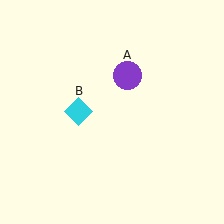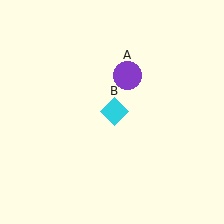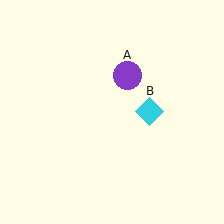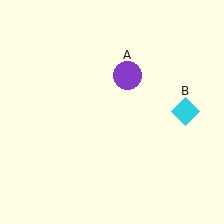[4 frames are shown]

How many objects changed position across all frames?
1 object changed position: cyan diamond (object B).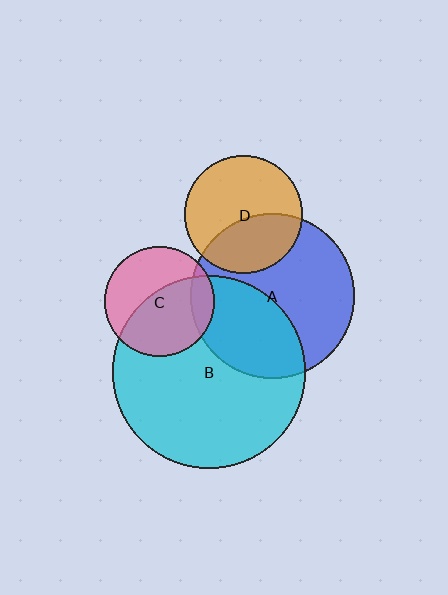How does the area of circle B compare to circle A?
Approximately 1.4 times.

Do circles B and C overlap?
Yes.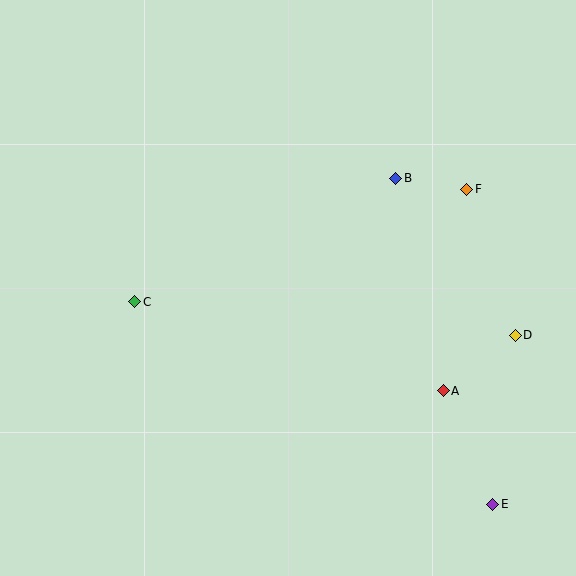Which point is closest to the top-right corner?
Point F is closest to the top-right corner.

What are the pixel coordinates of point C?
Point C is at (135, 302).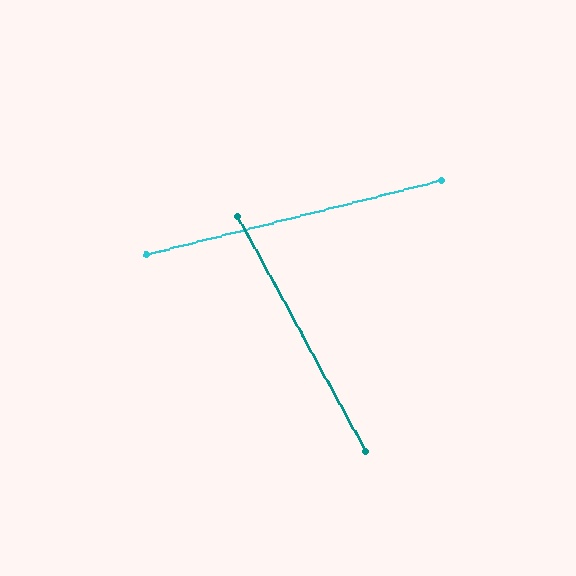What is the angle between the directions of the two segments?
Approximately 75 degrees.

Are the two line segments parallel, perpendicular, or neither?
Neither parallel nor perpendicular — they differ by about 75°.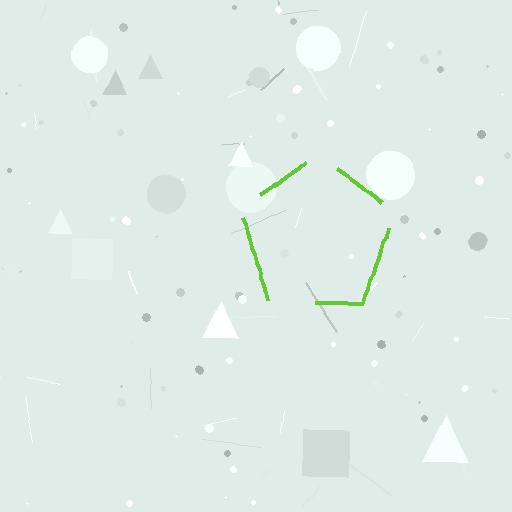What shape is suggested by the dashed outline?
The dashed outline suggests a pentagon.